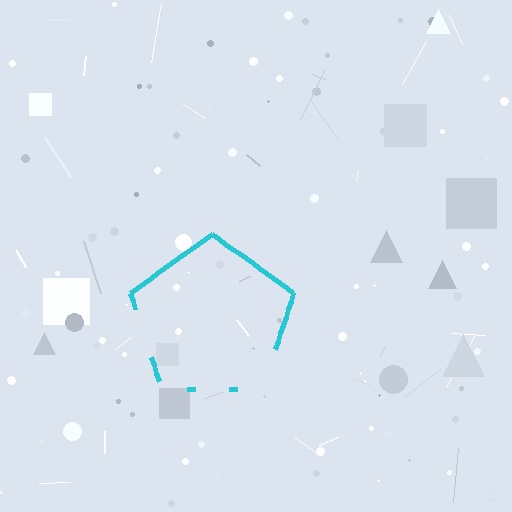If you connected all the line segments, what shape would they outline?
They would outline a pentagon.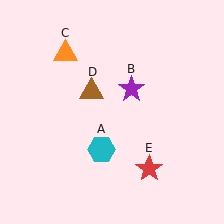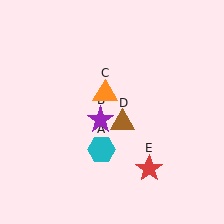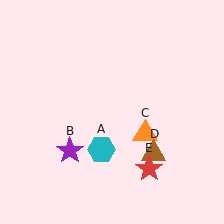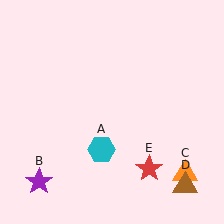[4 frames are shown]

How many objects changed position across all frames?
3 objects changed position: purple star (object B), orange triangle (object C), brown triangle (object D).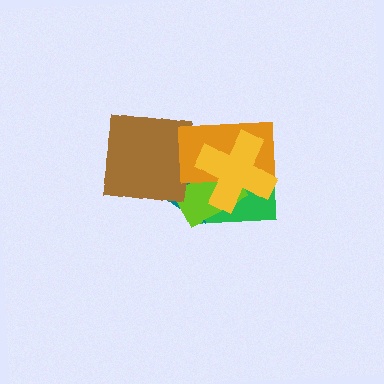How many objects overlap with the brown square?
1 object overlaps with the brown square.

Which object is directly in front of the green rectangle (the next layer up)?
The teal triangle is directly in front of the green rectangle.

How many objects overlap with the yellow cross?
4 objects overlap with the yellow cross.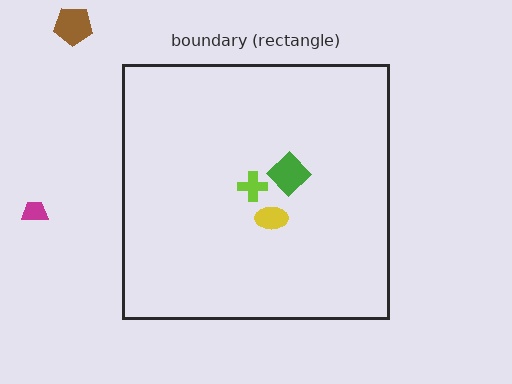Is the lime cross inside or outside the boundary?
Inside.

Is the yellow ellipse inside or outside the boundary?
Inside.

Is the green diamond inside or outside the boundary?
Inside.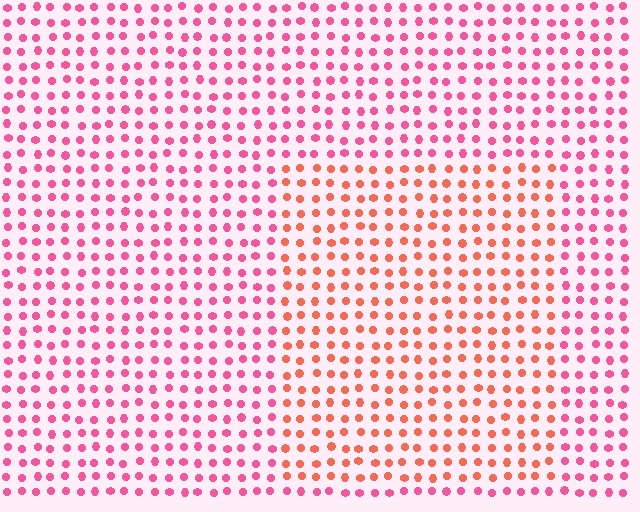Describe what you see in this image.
The image is filled with small pink elements in a uniform arrangement. A rectangle-shaped region is visible where the elements are tinted to a slightly different hue, forming a subtle color boundary.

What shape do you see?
I see a rectangle.